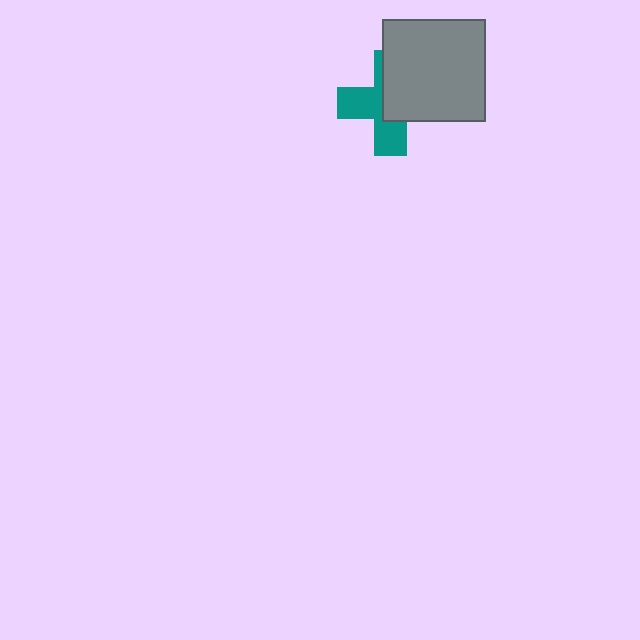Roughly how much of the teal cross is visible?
About half of it is visible (roughly 49%).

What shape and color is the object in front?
The object in front is a gray rectangle.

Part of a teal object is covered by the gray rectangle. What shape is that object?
It is a cross.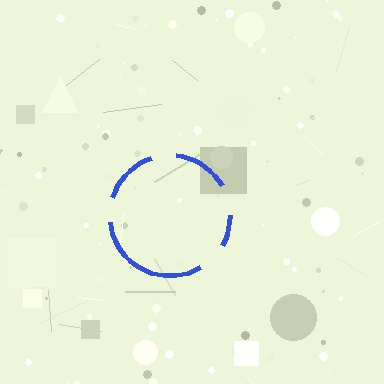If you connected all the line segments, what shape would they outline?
They would outline a circle.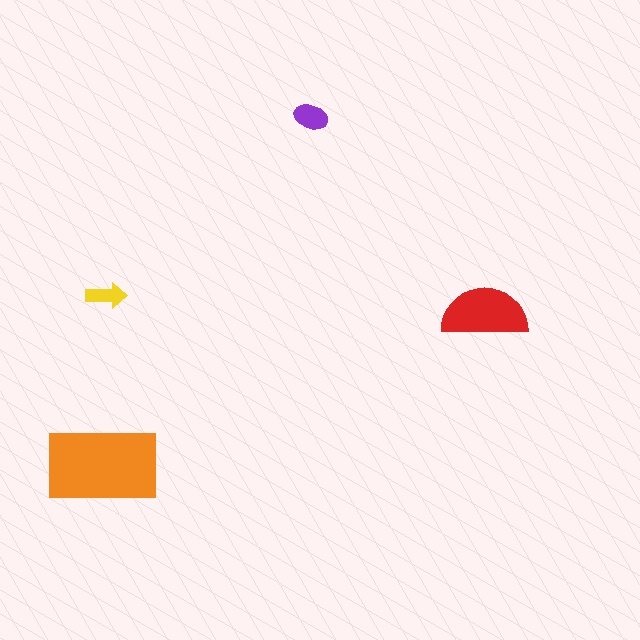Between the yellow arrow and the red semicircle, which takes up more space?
The red semicircle.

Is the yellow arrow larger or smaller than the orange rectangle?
Smaller.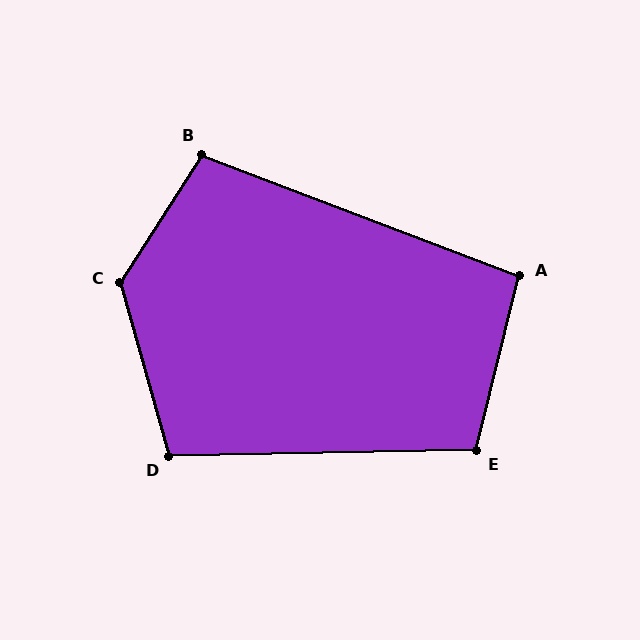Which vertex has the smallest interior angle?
A, at approximately 97 degrees.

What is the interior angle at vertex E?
Approximately 105 degrees (obtuse).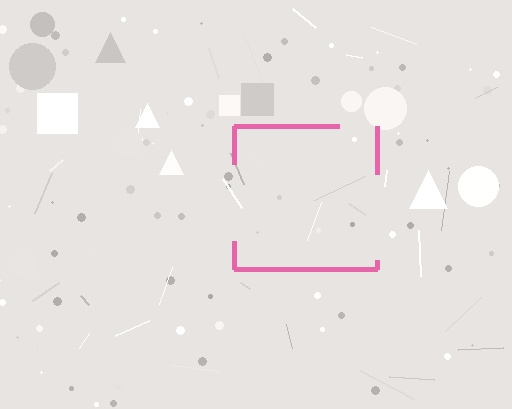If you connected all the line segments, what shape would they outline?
They would outline a square.